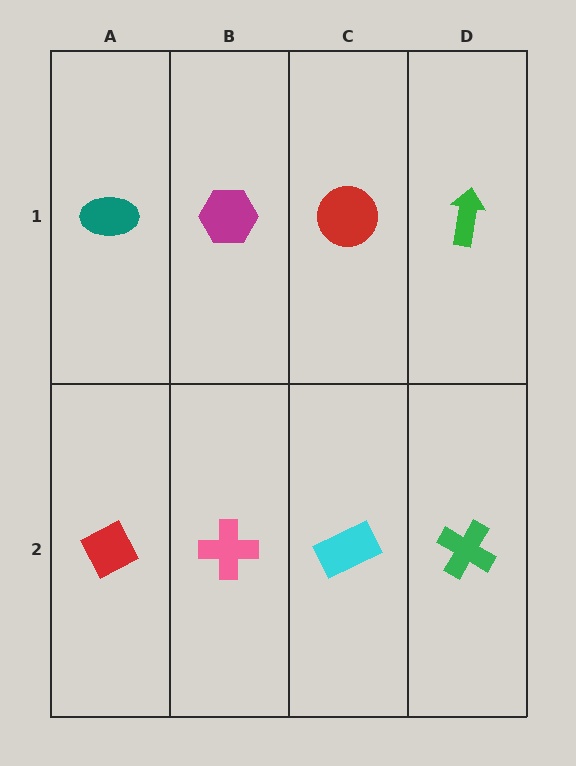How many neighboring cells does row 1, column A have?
2.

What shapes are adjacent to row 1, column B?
A pink cross (row 2, column B), a teal ellipse (row 1, column A), a red circle (row 1, column C).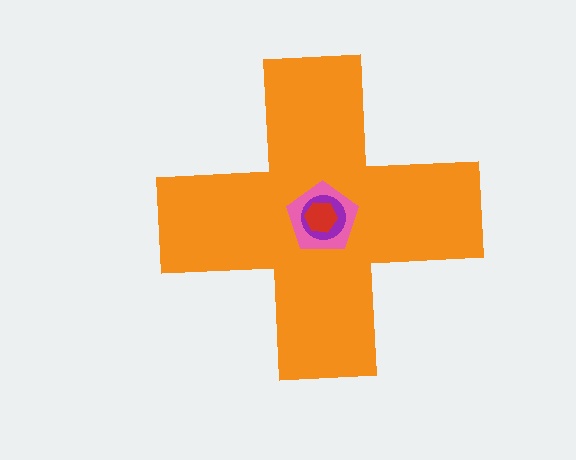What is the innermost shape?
The red hexagon.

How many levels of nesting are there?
4.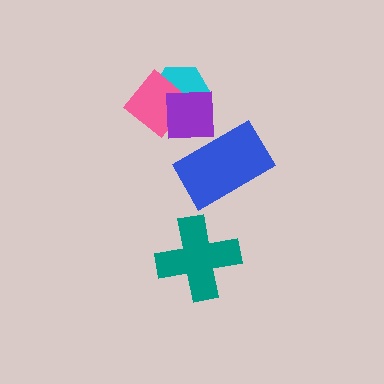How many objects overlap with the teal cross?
0 objects overlap with the teal cross.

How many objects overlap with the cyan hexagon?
2 objects overlap with the cyan hexagon.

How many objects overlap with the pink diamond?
2 objects overlap with the pink diamond.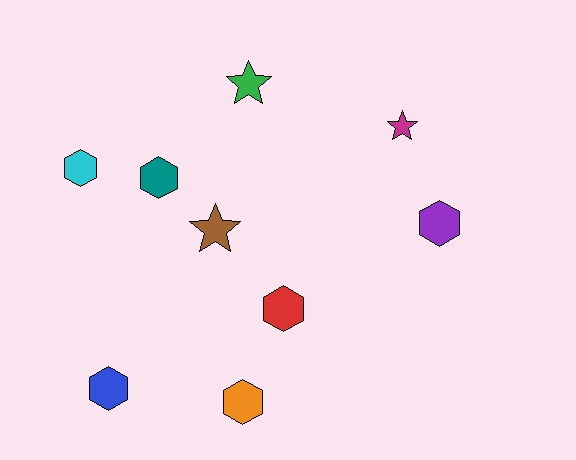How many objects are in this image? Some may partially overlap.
There are 9 objects.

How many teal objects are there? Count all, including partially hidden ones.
There is 1 teal object.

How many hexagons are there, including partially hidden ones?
There are 6 hexagons.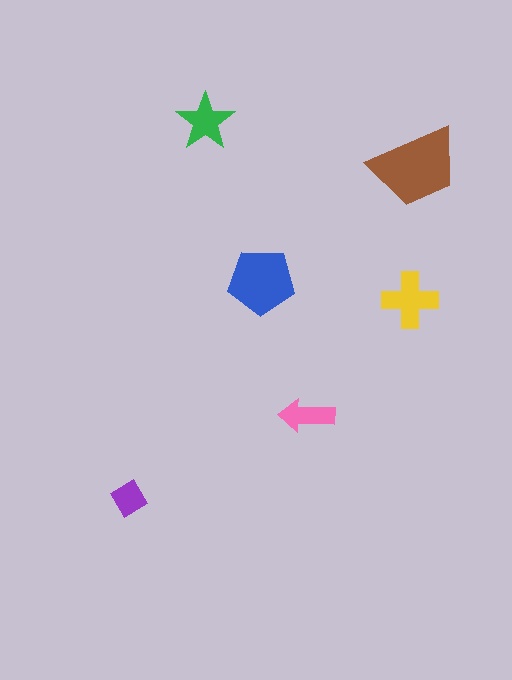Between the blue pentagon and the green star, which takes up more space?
The blue pentagon.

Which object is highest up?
The green star is topmost.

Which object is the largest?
The brown trapezoid.